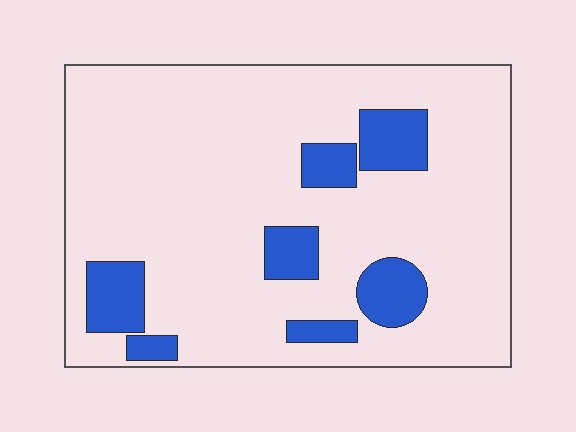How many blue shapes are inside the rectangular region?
7.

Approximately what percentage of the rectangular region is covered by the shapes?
Approximately 15%.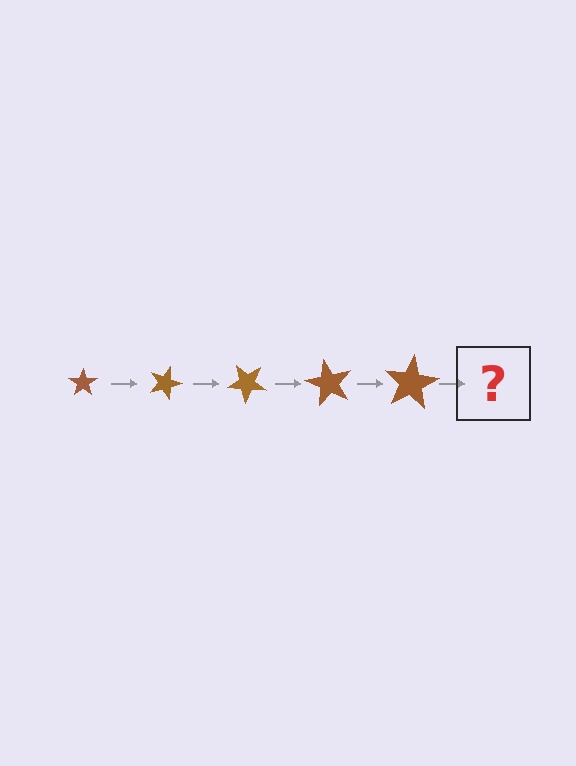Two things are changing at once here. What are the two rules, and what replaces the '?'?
The two rules are that the star grows larger each step and it rotates 20 degrees each step. The '?' should be a star, larger than the previous one and rotated 100 degrees from the start.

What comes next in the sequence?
The next element should be a star, larger than the previous one and rotated 100 degrees from the start.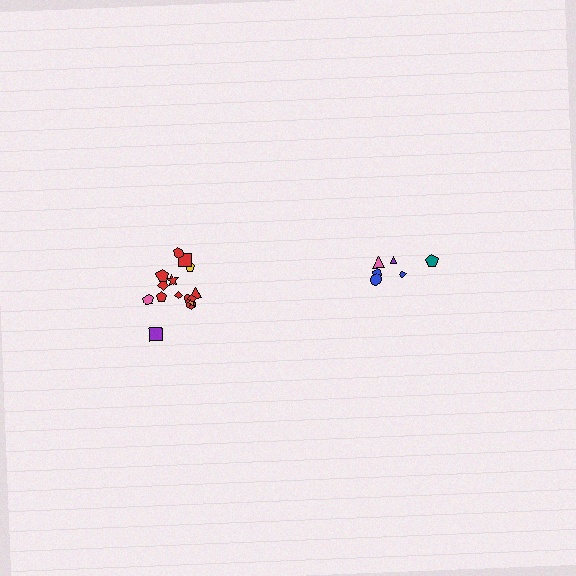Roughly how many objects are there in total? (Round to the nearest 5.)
Roughly 20 objects in total.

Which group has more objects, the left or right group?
The left group.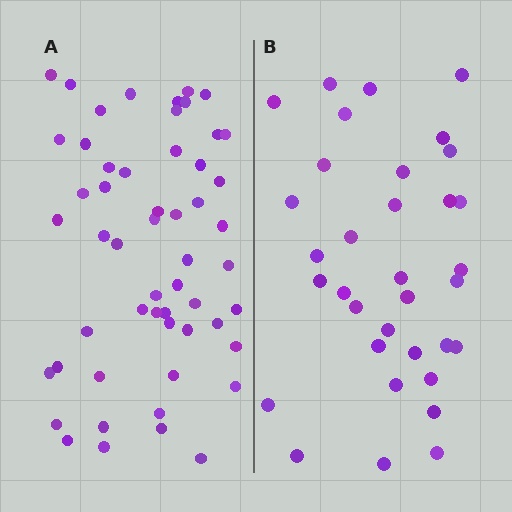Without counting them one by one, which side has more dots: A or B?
Region A (the left region) has more dots.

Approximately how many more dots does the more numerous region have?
Region A has approximately 20 more dots than region B.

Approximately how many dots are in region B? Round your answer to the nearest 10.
About 30 dots. (The exact count is 34, which rounds to 30.)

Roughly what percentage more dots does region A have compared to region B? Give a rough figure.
About 60% more.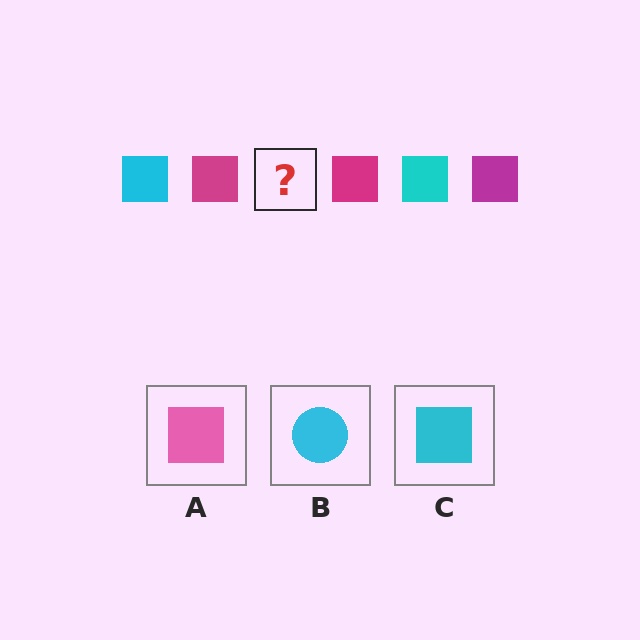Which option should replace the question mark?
Option C.